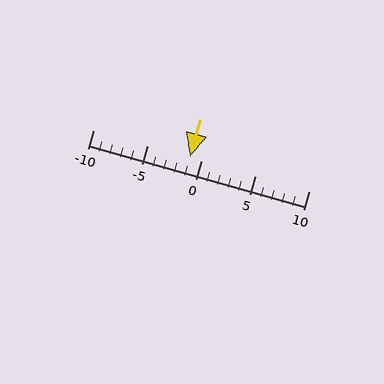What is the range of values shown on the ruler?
The ruler shows values from -10 to 10.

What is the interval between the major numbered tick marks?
The major tick marks are spaced 5 units apart.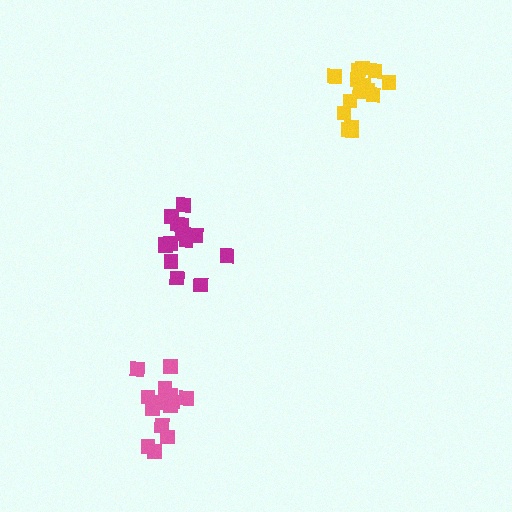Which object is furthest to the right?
The yellow cluster is rightmost.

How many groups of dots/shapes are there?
There are 3 groups.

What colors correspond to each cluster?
The clusters are colored: pink, magenta, yellow.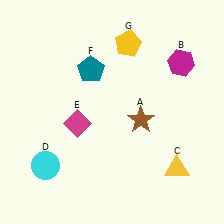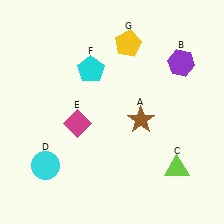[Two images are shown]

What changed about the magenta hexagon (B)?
In Image 1, B is magenta. In Image 2, it changed to purple.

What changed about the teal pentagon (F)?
In Image 1, F is teal. In Image 2, it changed to cyan.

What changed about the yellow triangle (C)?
In Image 1, C is yellow. In Image 2, it changed to lime.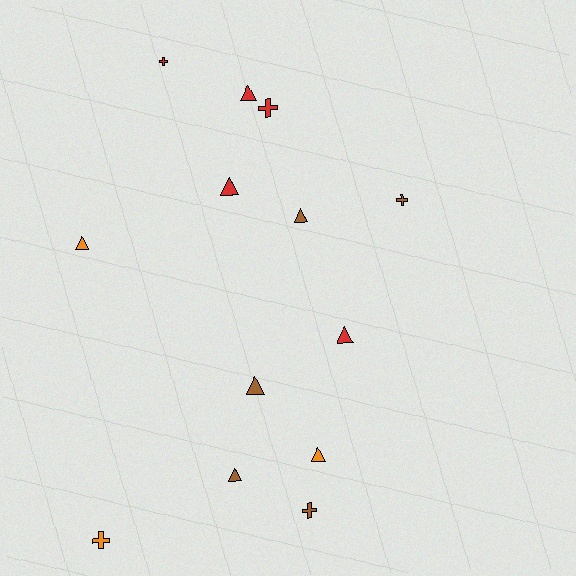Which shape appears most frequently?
Triangle, with 8 objects.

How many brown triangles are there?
There are 3 brown triangles.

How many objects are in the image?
There are 13 objects.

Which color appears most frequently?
Red, with 5 objects.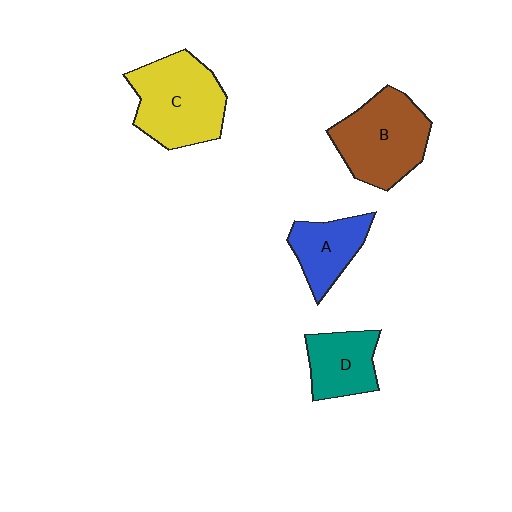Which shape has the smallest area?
Shape A (blue).